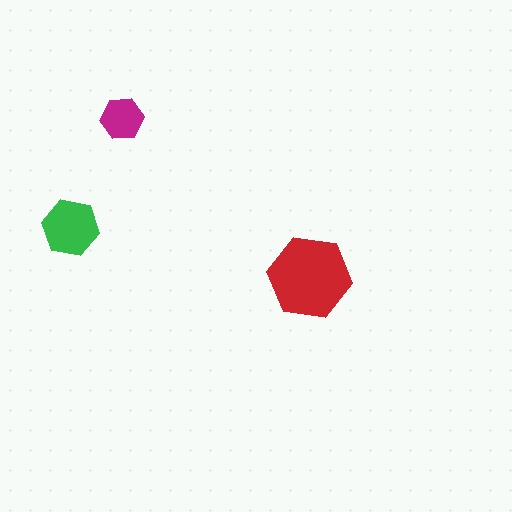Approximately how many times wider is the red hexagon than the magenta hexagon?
About 2 times wider.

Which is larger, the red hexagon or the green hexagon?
The red one.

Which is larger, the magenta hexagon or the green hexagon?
The green one.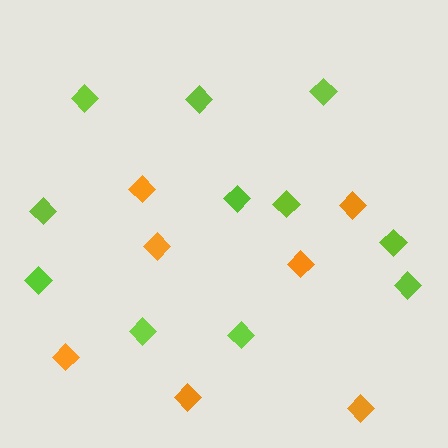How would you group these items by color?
There are 2 groups: one group of orange diamonds (7) and one group of lime diamonds (11).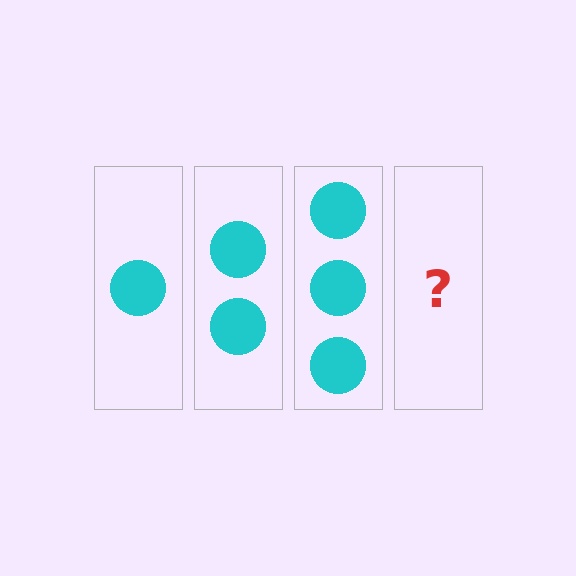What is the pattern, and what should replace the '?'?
The pattern is that each step adds one more circle. The '?' should be 4 circles.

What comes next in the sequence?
The next element should be 4 circles.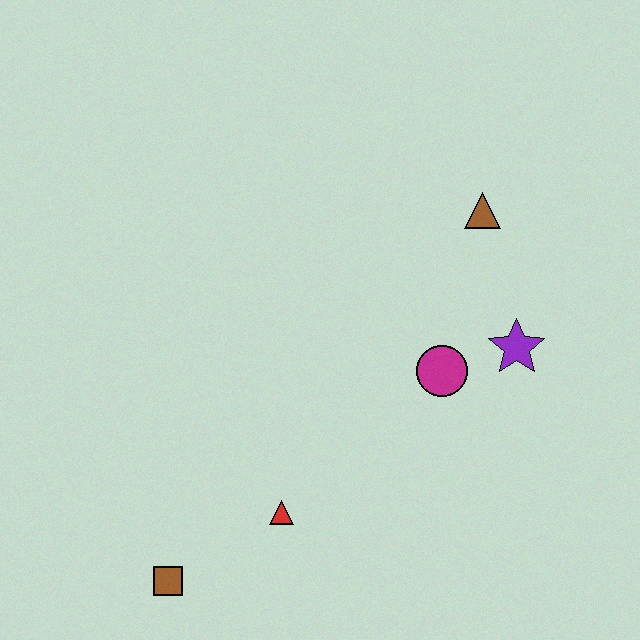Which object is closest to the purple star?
The magenta circle is closest to the purple star.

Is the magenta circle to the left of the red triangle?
No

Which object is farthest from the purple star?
The brown square is farthest from the purple star.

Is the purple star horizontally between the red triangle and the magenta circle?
No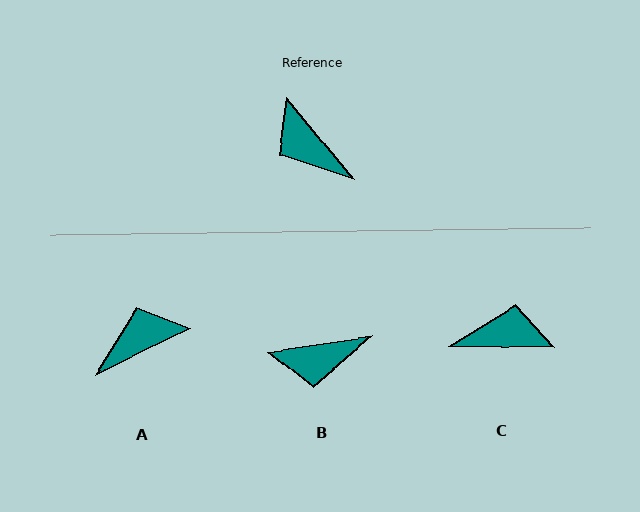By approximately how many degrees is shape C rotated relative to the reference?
Approximately 130 degrees clockwise.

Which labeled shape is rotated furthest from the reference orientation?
C, about 130 degrees away.